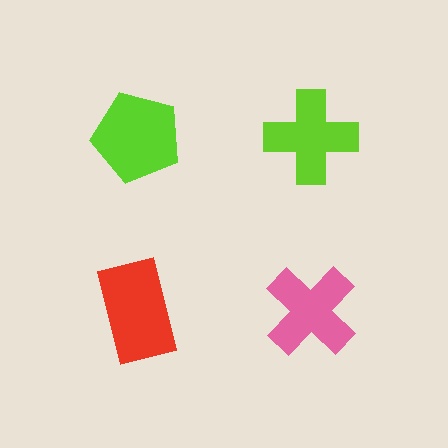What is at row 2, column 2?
A pink cross.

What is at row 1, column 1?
A lime pentagon.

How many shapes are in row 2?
2 shapes.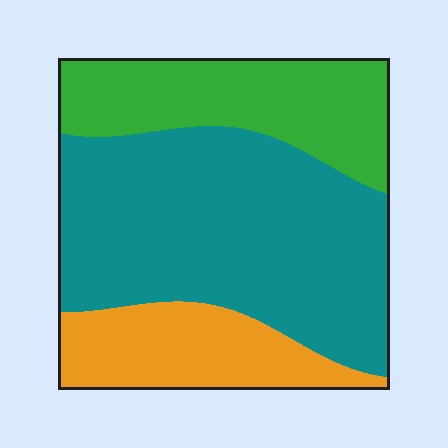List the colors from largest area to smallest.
From largest to smallest: teal, green, orange.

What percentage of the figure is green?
Green takes up about one quarter (1/4) of the figure.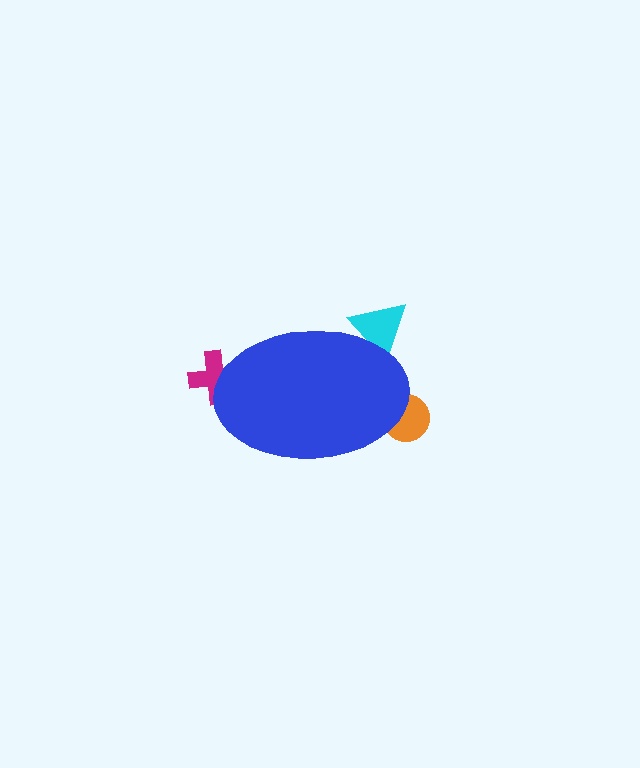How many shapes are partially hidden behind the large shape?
3 shapes are partially hidden.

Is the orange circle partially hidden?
Yes, the orange circle is partially hidden behind the blue ellipse.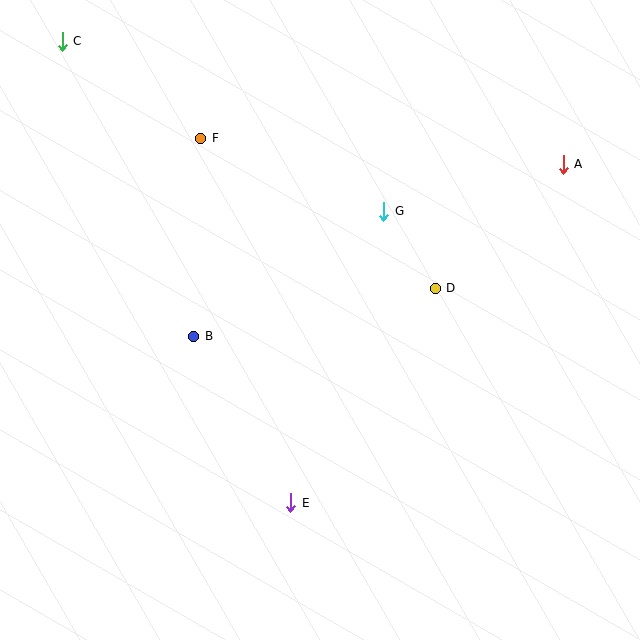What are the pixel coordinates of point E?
Point E is at (291, 503).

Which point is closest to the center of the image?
Point D at (435, 288) is closest to the center.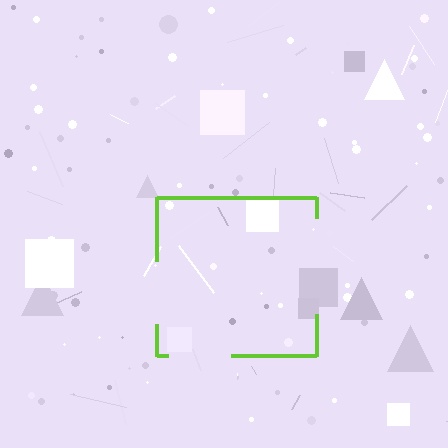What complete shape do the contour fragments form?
The contour fragments form a square.